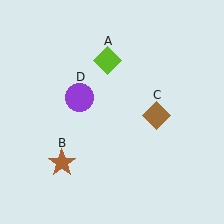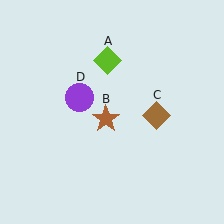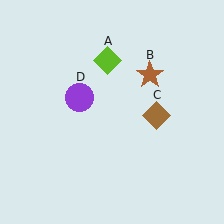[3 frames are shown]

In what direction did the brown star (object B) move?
The brown star (object B) moved up and to the right.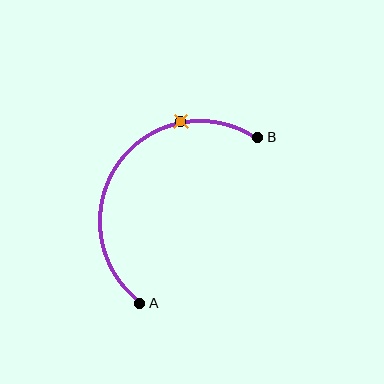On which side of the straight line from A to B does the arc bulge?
The arc bulges above and to the left of the straight line connecting A and B.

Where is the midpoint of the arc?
The arc midpoint is the point on the curve farthest from the straight line joining A and B. It sits above and to the left of that line.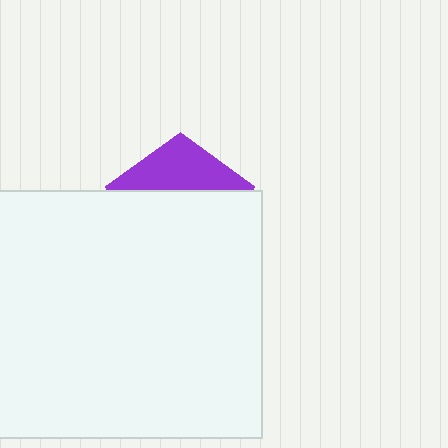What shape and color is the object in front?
The object in front is a white rectangle.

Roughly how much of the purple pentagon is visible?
A small part of it is visible (roughly 30%).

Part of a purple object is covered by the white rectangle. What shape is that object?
It is a pentagon.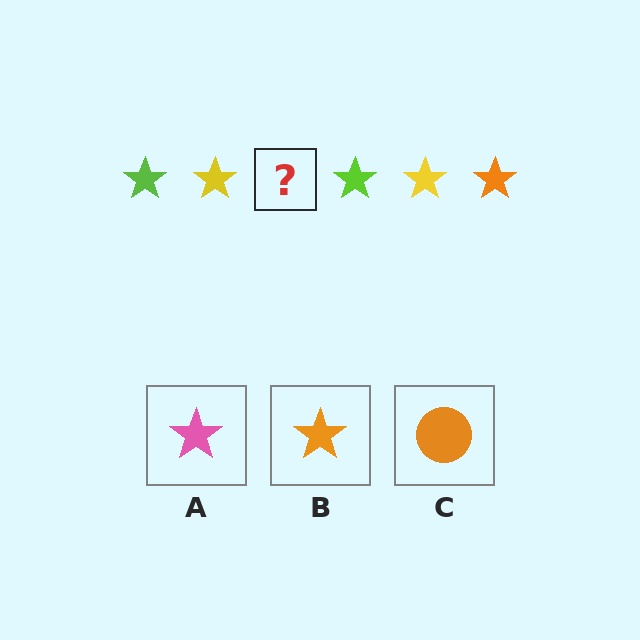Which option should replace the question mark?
Option B.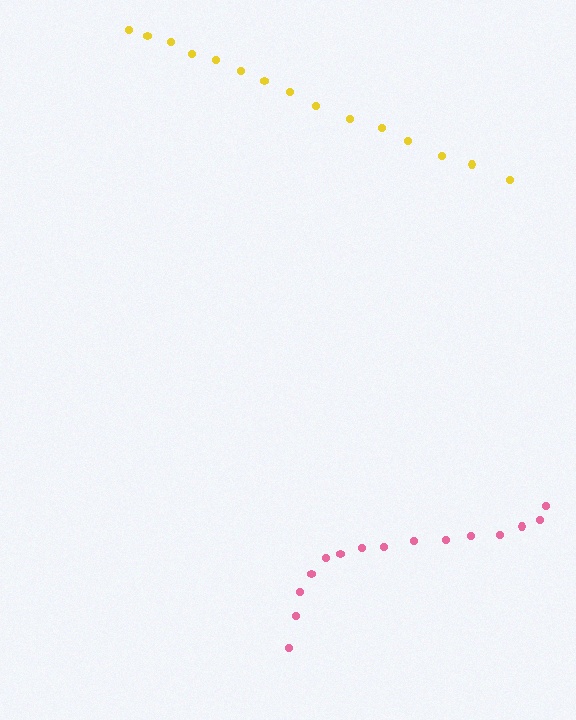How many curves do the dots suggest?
There are 2 distinct paths.